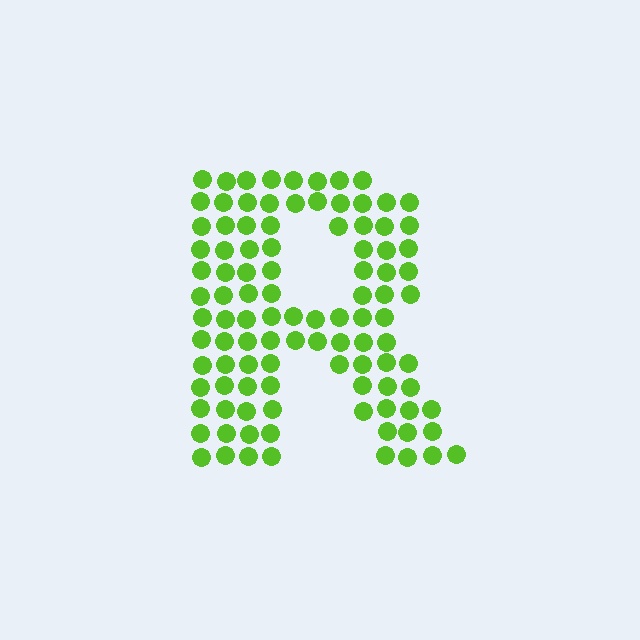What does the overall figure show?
The overall figure shows the letter R.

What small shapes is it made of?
It is made of small circles.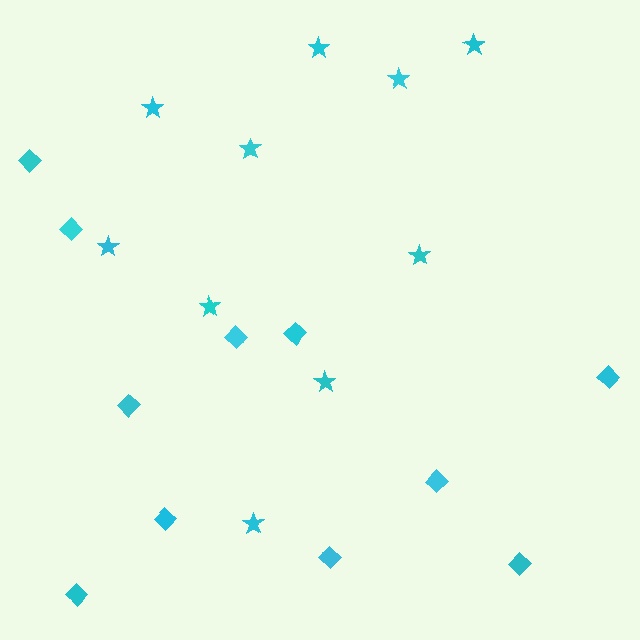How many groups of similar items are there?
There are 2 groups: one group of diamonds (11) and one group of stars (10).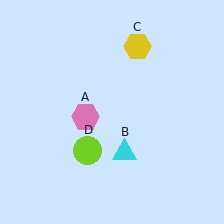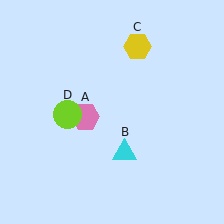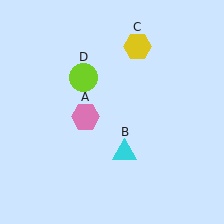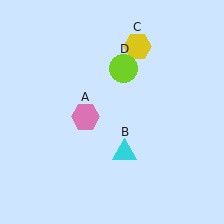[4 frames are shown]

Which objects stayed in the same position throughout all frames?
Pink hexagon (object A) and cyan triangle (object B) and yellow hexagon (object C) remained stationary.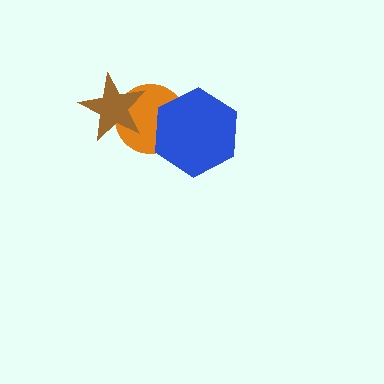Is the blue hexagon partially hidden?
No, no other shape covers it.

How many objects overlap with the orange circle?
2 objects overlap with the orange circle.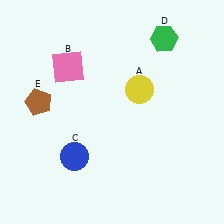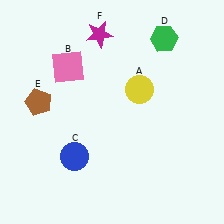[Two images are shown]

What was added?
A magenta star (F) was added in Image 2.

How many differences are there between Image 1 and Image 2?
There is 1 difference between the two images.